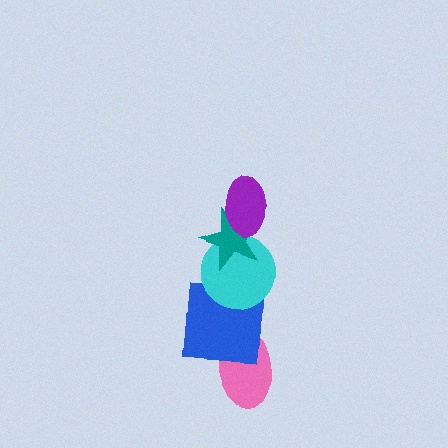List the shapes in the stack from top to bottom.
From top to bottom: the purple ellipse, the teal star, the cyan circle, the blue square, the pink ellipse.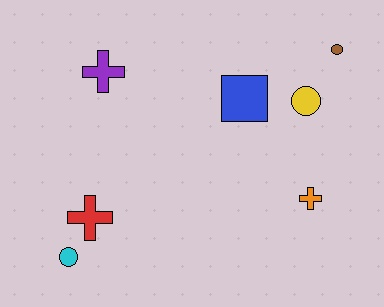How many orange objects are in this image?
There is 1 orange object.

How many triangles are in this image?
There are no triangles.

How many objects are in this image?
There are 7 objects.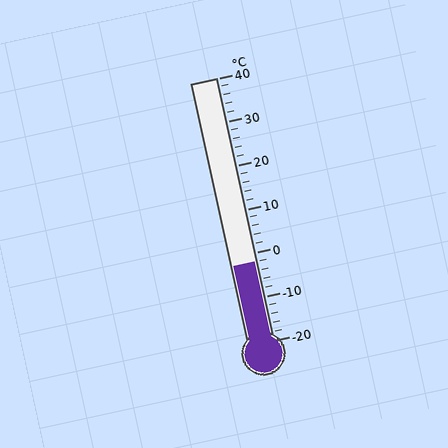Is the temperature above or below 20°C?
The temperature is below 20°C.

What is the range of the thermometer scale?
The thermometer scale ranges from -20°C to 40°C.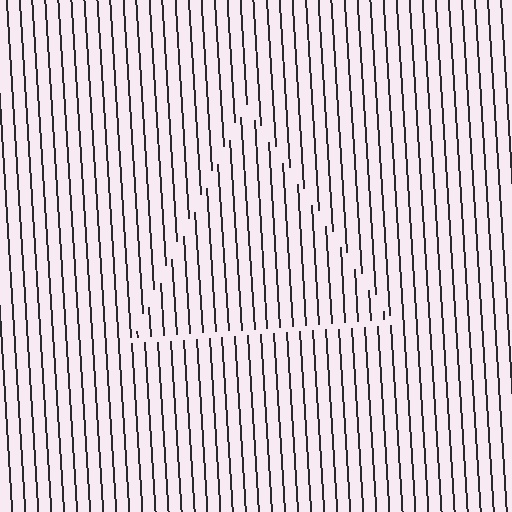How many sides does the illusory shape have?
3 sides — the line-ends trace a triangle.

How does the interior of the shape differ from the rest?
The interior of the shape contains the same grating, shifted by half a period — the contour is defined by the phase discontinuity where line-ends from the inner and outer gratings abut.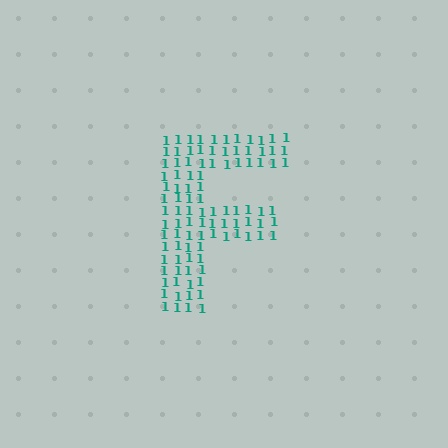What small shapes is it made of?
It is made of small digit 1's.